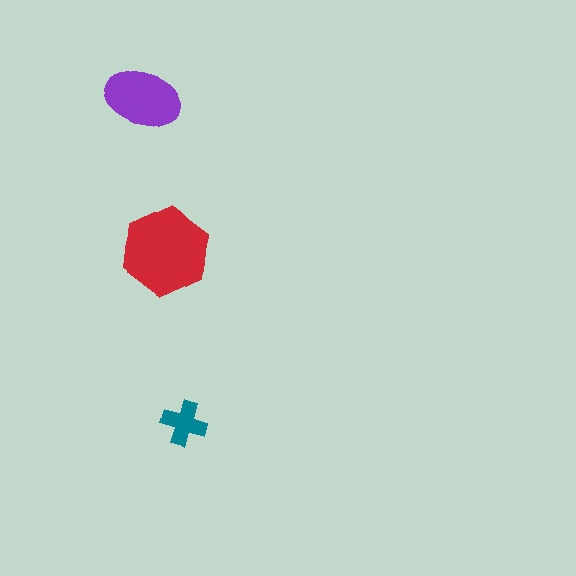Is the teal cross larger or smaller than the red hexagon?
Smaller.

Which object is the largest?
The red hexagon.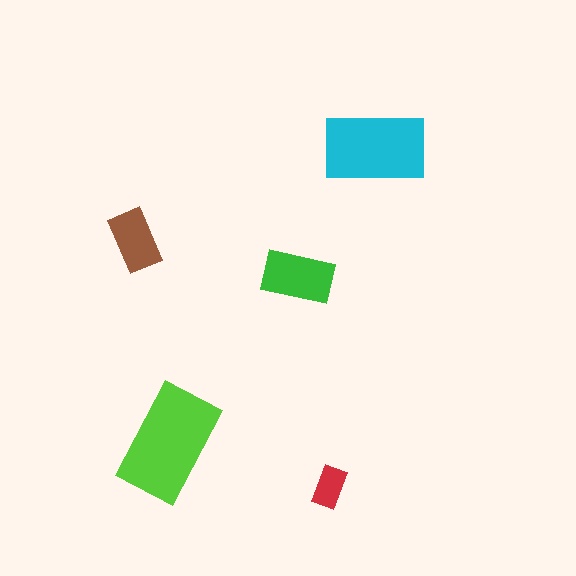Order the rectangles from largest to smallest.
the lime one, the cyan one, the green one, the brown one, the red one.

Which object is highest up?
The cyan rectangle is topmost.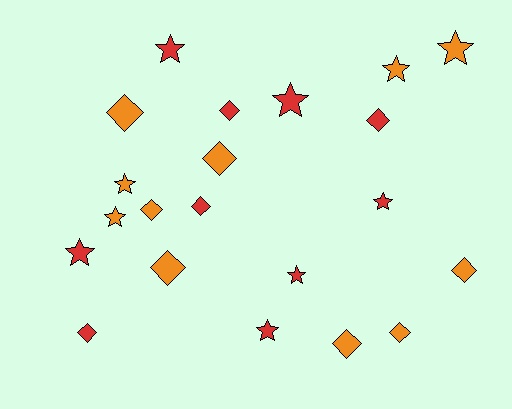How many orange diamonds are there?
There are 7 orange diamonds.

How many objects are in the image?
There are 21 objects.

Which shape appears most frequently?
Diamond, with 11 objects.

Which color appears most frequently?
Orange, with 11 objects.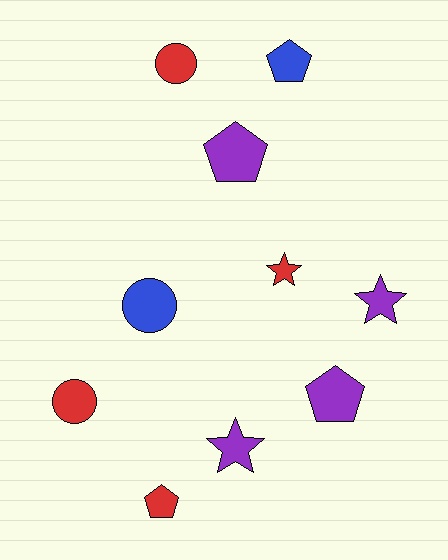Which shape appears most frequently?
Pentagon, with 4 objects.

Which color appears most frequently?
Red, with 4 objects.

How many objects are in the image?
There are 10 objects.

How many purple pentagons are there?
There are 2 purple pentagons.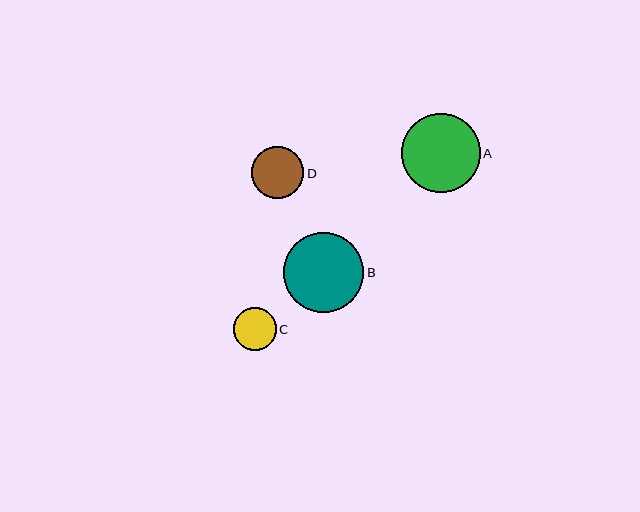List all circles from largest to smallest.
From largest to smallest: B, A, D, C.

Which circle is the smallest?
Circle C is the smallest with a size of approximately 43 pixels.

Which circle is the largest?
Circle B is the largest with a size of approximately 80 pixels.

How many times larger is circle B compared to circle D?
Circle B is approximately 1.5 times the size of circle D.